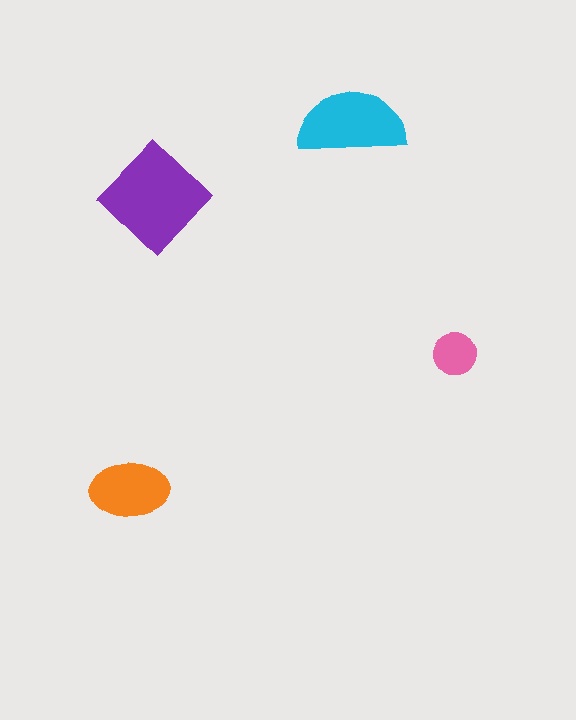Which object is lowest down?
The orange ellipse is bottommost.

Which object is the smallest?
The pink circle.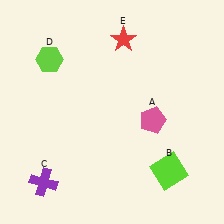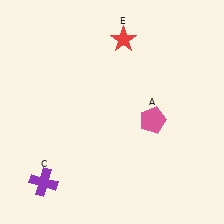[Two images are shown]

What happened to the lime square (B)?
The lime square (B) was removed in Image 2. It was in the bottom-right area of Image 1.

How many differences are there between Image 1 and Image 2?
There are 2 differences between the two images.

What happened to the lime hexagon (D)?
The lime hexagon (D) was removed in Image 2. It was in the top-left area of Image 1.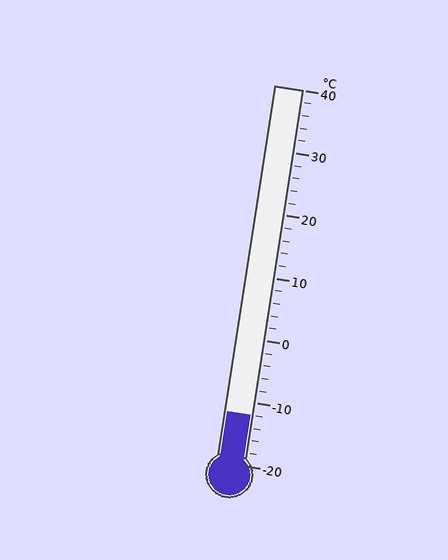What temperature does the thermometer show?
The thermometer shows approximately -12°C.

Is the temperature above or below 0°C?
The temperature is below 0°C.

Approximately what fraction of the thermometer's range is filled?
The thermometer is filled to approximately 15% of its range.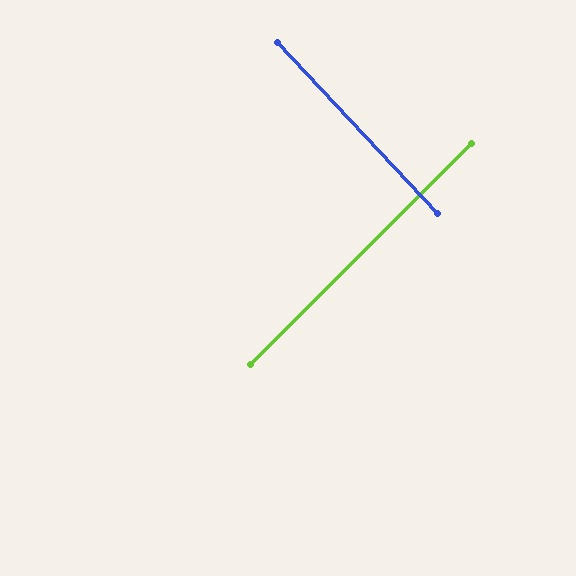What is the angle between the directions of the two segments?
Approximately 88 degrees.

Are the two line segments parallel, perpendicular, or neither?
Perpendicular — they meet at approximately 88°.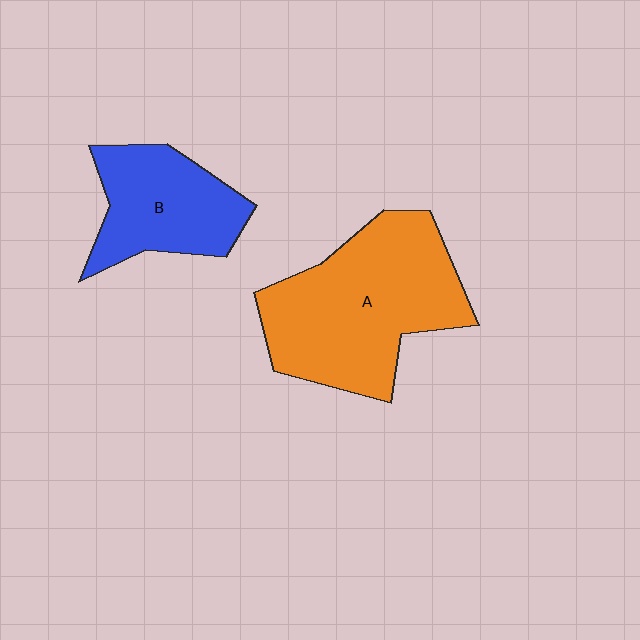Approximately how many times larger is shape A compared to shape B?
Approximately 1.7 times.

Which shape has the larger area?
Shape A (orange).